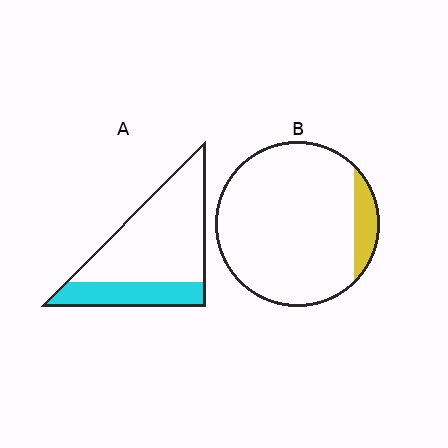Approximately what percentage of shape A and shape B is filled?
A is approximately 30% and B is approximately 10%.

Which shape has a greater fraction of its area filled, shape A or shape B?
Shape A.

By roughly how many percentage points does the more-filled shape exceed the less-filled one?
By roughly 20 percentage points (A over B).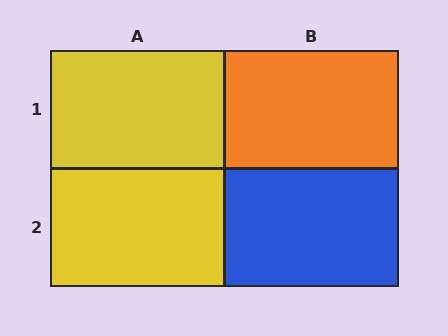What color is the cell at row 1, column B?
Orange.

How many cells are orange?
1 cell is orange.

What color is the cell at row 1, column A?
Yellow.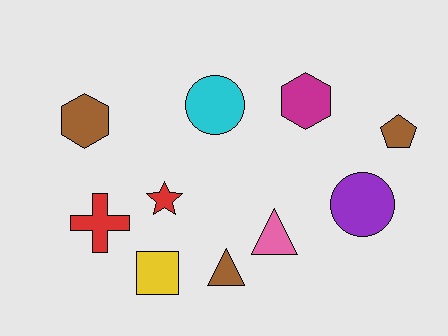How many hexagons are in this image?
There are 2 hexagons.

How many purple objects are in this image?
There is 1 purple object.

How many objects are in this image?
There are 10 objects.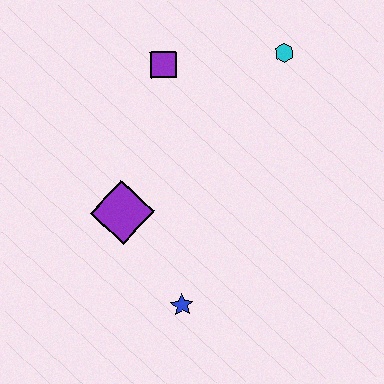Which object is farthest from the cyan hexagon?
The blue star is farthest from the cyan hexagon.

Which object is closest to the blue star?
The purple diamond is closest to the blue star.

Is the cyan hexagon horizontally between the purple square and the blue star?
No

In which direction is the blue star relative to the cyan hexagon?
The blue star is below the cyan hexagon.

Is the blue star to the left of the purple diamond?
No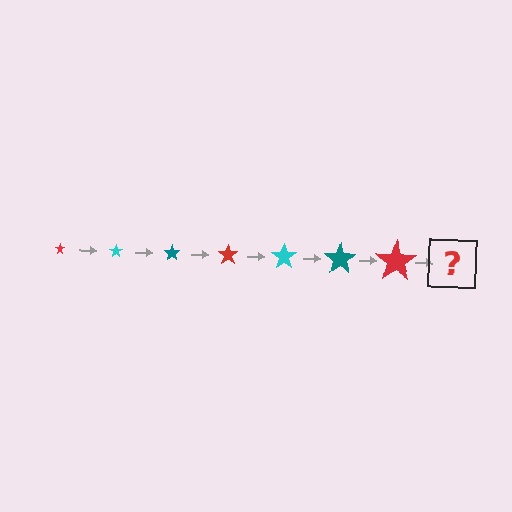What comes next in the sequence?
The next element should be a cyan star, larger than the previous one.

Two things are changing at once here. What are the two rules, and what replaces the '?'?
The two rules are that the star grows larger each step and the color cycles through red, cyan, and teal. The '?' should be a cyan star, larger than the previous one.